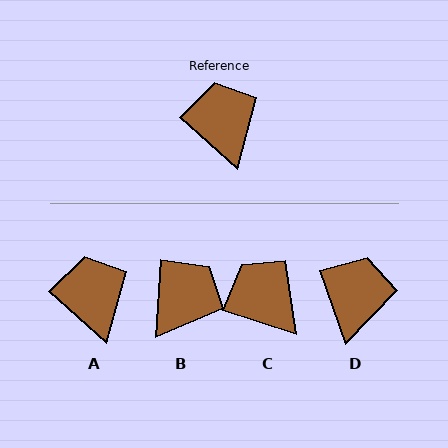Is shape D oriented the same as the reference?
No, it is off by about 29 degrees.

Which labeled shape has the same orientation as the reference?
A.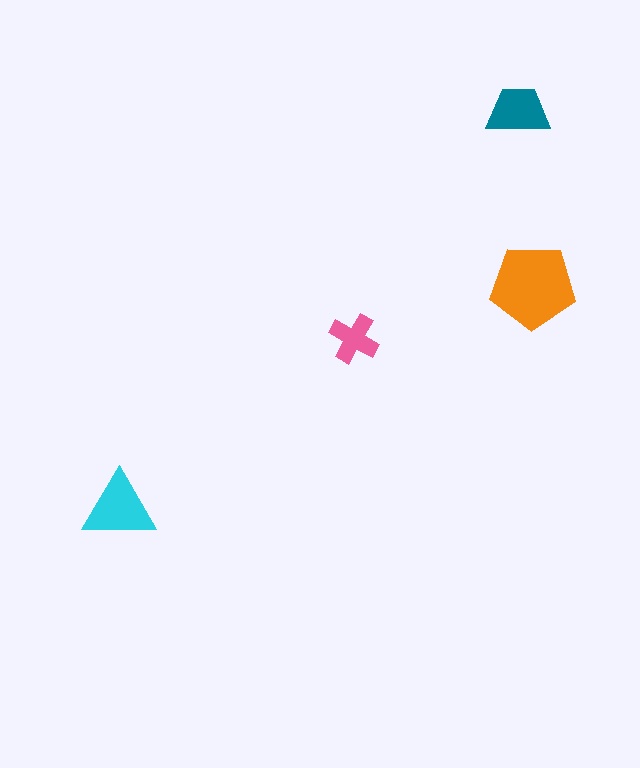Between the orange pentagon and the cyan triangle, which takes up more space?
The orange pentagon.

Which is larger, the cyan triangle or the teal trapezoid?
The cyan triangle.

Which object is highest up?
The teal trapezoid is topmost.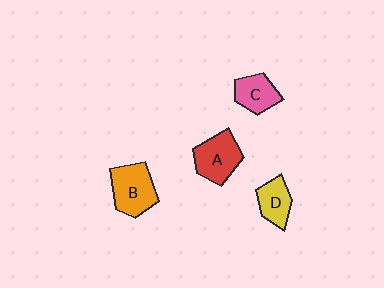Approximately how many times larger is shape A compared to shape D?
Approximately 1.4 times.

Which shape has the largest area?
Shape B (orange).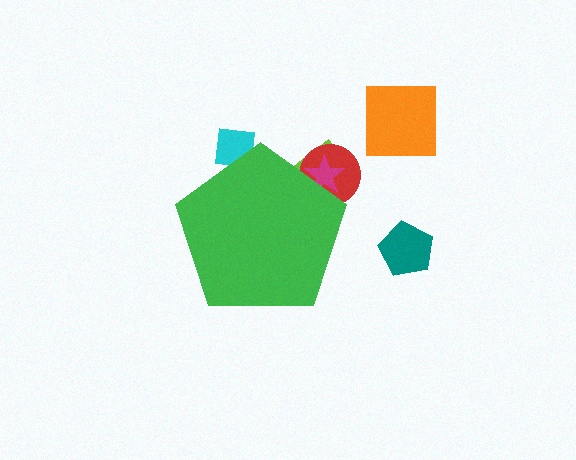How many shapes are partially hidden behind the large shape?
4 shapes are partially hidden.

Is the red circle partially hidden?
Yes, the red circle is partially hidden behind the green pentagon.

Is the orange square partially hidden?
No, the orange square is fully visible.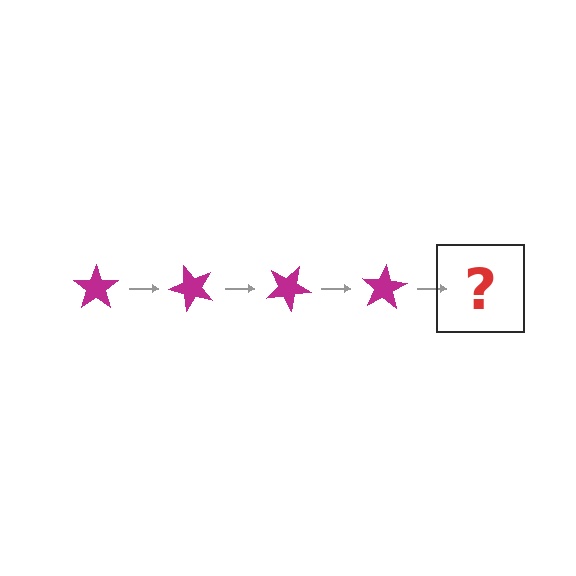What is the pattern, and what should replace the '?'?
The pattern is that the star rotates 50 degrees each step. The '?' should be a magenta star rotated 200 degrees.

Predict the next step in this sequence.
The next step is a magenta star rotated 200 degrees.